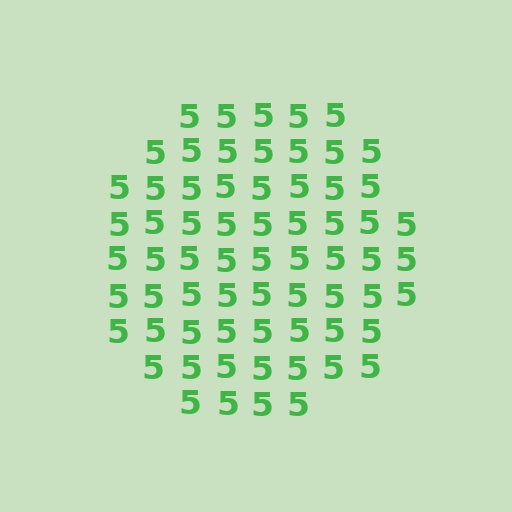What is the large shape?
The large shape is a circle.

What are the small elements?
The small elements are digit 5's.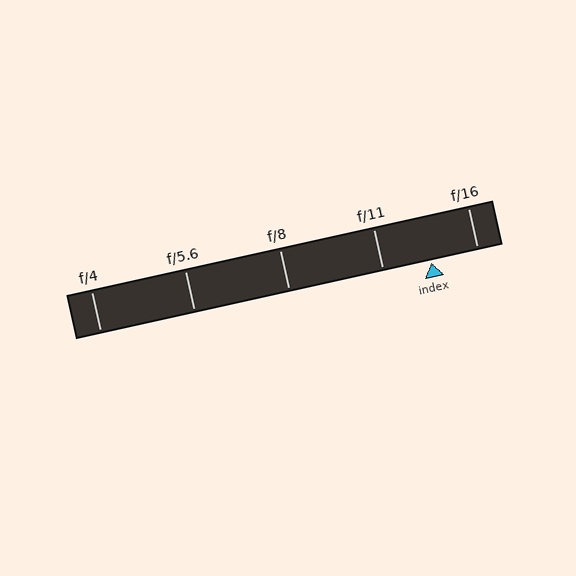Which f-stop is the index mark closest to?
The index mark is closest to f/16.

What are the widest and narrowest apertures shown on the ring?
The widest aperture shown is f/4 and the narrowest is f/16.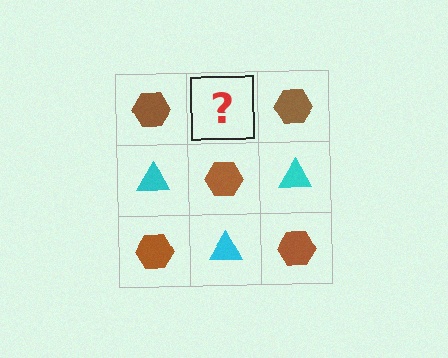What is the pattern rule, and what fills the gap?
The rule is that it alternates brown hexagon and cyan triangle in a checkerboard pattern. The gap should be filled with a cyan triangle.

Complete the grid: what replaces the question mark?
The question mark should be replaced with a cyan triangle.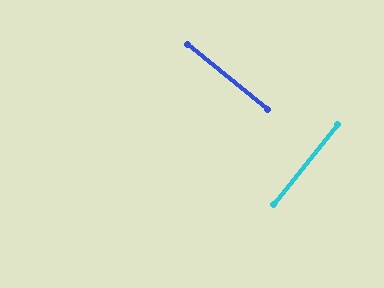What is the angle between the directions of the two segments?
Approximately 90 degrees.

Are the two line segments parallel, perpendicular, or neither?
Perpendicular — they meet at approximately 90°.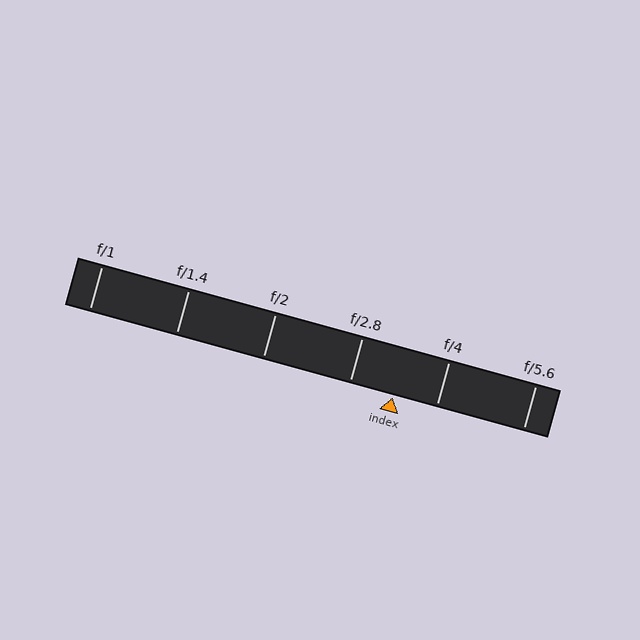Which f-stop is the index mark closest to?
The index mark is closest to f/4.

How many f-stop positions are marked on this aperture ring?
There are 6 f-stop positions marked.